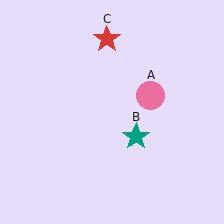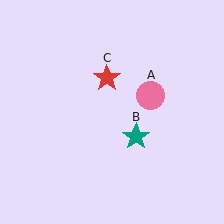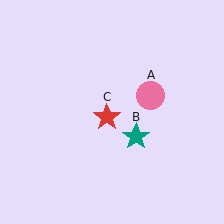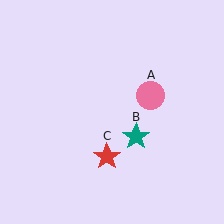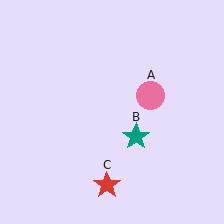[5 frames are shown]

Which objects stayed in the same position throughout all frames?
Pink circle (object A) and teal star (object B) remained stationary.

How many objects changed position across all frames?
1 object changed position: red star (object C).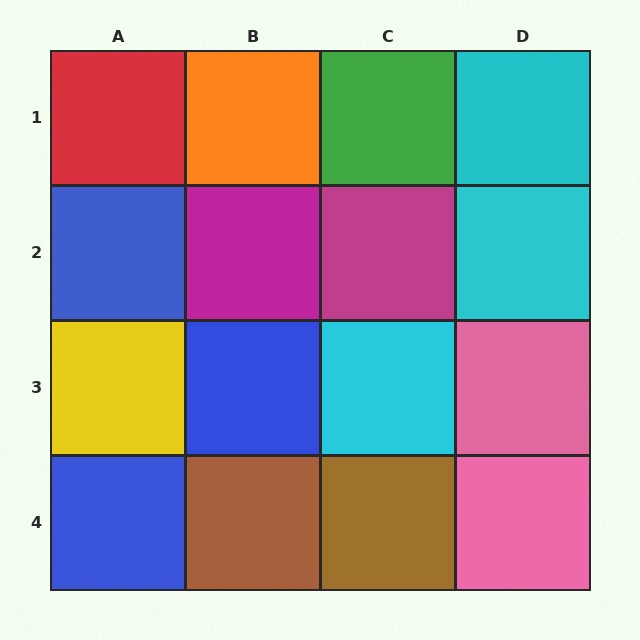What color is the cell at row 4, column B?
Brown.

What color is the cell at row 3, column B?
Blue.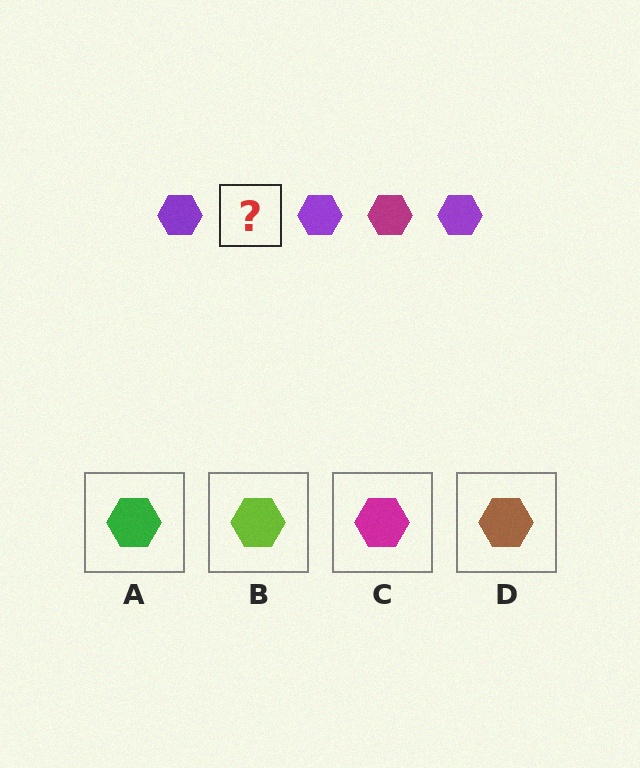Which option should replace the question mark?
Option C.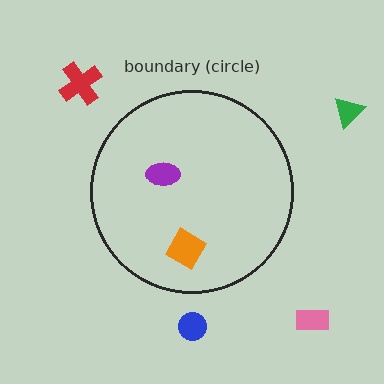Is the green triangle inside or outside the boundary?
Outside.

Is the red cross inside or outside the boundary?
Outside.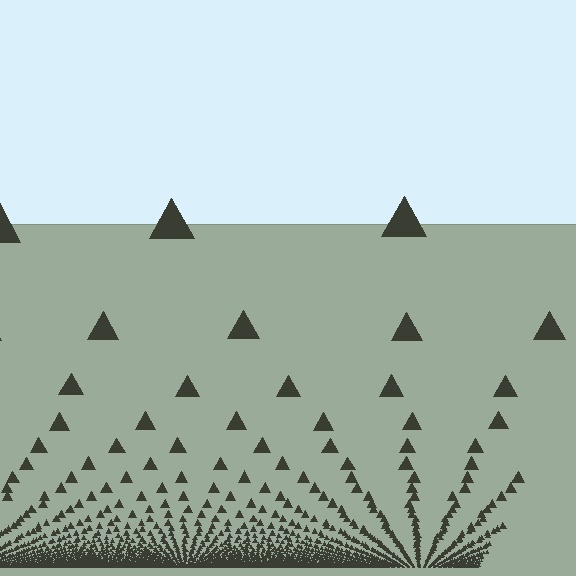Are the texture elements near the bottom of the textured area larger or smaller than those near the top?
Smaller. The gradient is inverted — elements near the bottom are smaller and denser.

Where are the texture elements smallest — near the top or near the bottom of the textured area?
Near the bottom.